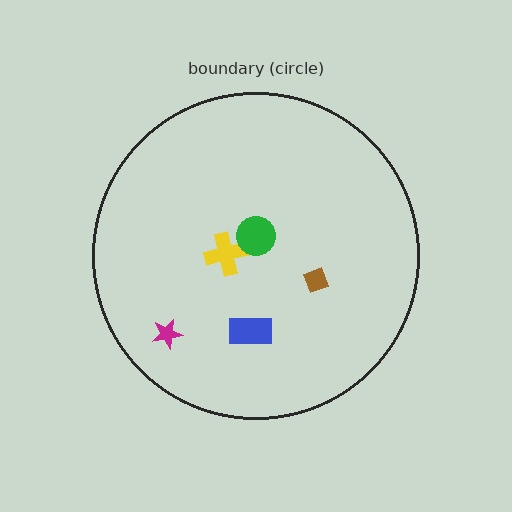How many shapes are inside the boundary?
5 inside, 0 outside.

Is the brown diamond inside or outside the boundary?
Inside.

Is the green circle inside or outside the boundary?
Inside.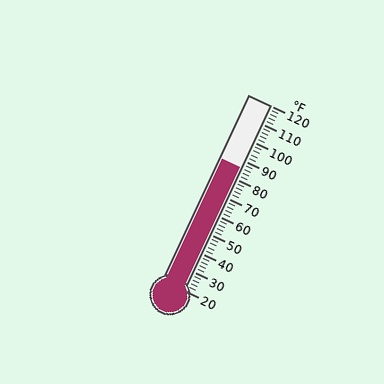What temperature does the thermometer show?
The thermometer shows approximately 86°F.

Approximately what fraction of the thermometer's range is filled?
The thermometer is filled to approximately 65% of its range.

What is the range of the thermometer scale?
The thermometer scale ranges from 20°F to 120°F.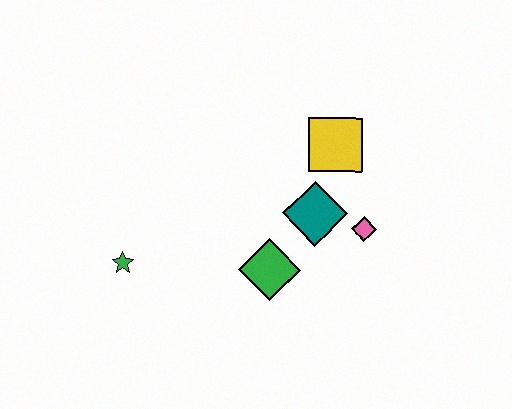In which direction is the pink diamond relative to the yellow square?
The pink diamond is below the yellow square.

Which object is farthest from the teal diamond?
The green star is farthest from the teal diamond.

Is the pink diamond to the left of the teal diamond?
No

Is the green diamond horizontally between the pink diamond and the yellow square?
No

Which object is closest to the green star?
The green diamond is closest to the green star.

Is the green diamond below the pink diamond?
Yes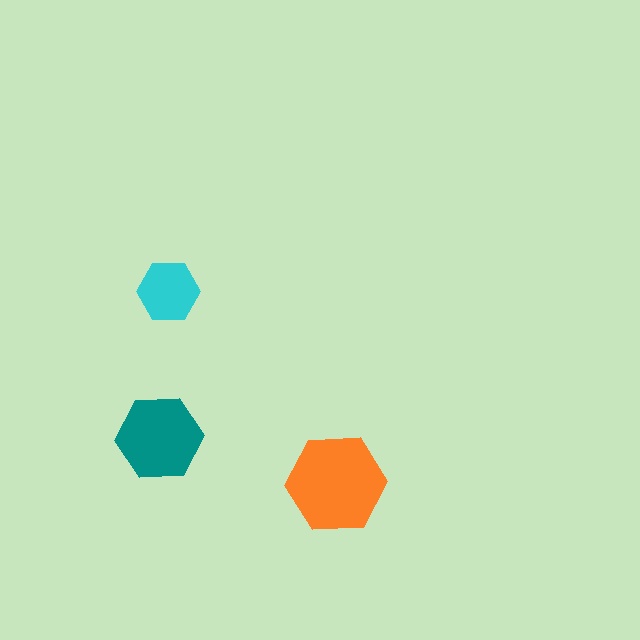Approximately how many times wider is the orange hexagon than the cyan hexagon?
About 1.5 times wider.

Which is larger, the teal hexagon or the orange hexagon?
The orange one.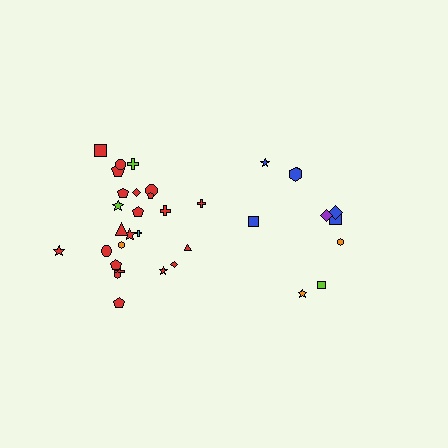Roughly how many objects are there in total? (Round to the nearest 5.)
Roughly 35 objects in total.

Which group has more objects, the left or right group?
The left group.